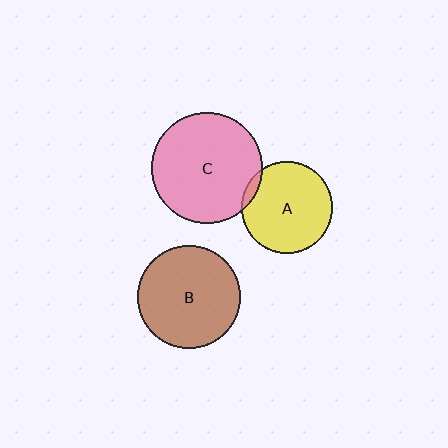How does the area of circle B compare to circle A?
Approximately 1.3 times.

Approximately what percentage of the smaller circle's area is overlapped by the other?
Approximately 5%.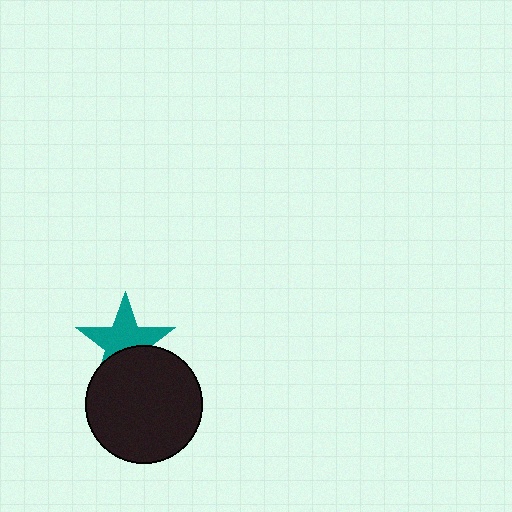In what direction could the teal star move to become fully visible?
The teal star could move up. That would shift it out from behind the black circle entirely.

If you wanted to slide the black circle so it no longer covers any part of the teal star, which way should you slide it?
Slide it down — that is the most direct way to separate the two shapes.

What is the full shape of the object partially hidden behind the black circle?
The partially hidden object is a teal star.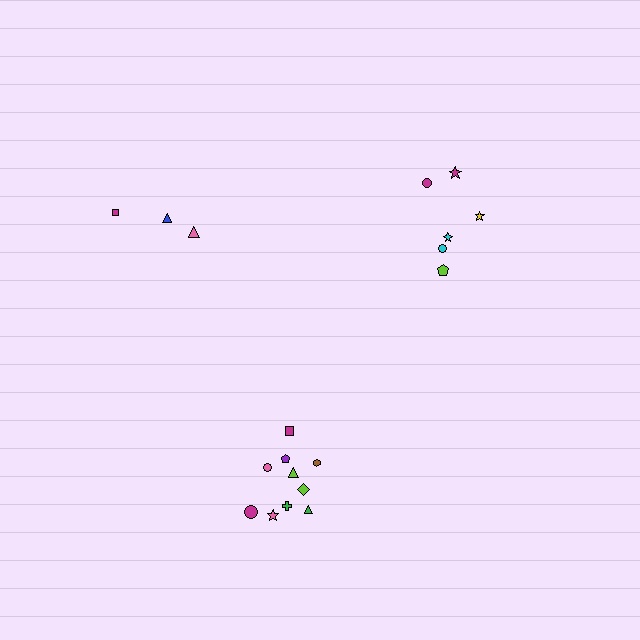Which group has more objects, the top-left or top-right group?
The top-right group.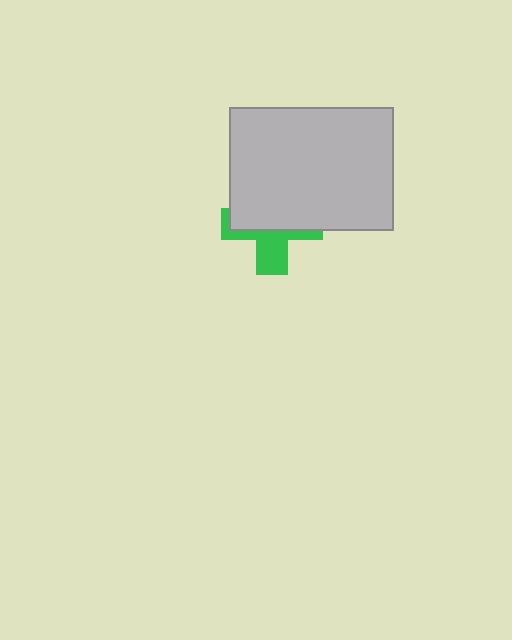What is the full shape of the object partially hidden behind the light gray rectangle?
The partially hidden object is a green cross.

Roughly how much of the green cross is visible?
A small part of it is visible (roughly 39%).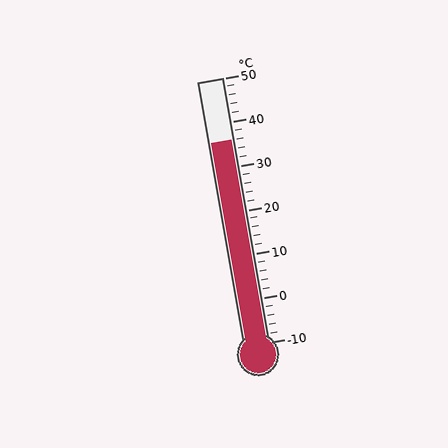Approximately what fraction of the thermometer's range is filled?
The thermometer is filled to approximately 75% of its range.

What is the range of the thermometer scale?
The thermometer scale ranges from -10°C to 50°C.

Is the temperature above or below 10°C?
The temperature is above 10°C.